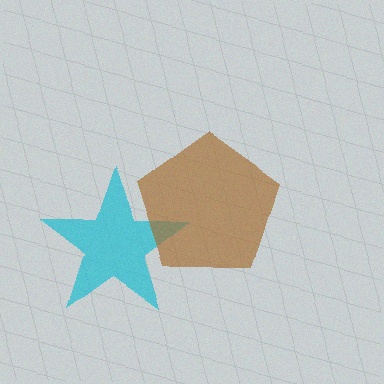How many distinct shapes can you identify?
There are 2 distinct shapes: a cyan star, a brown pentagon.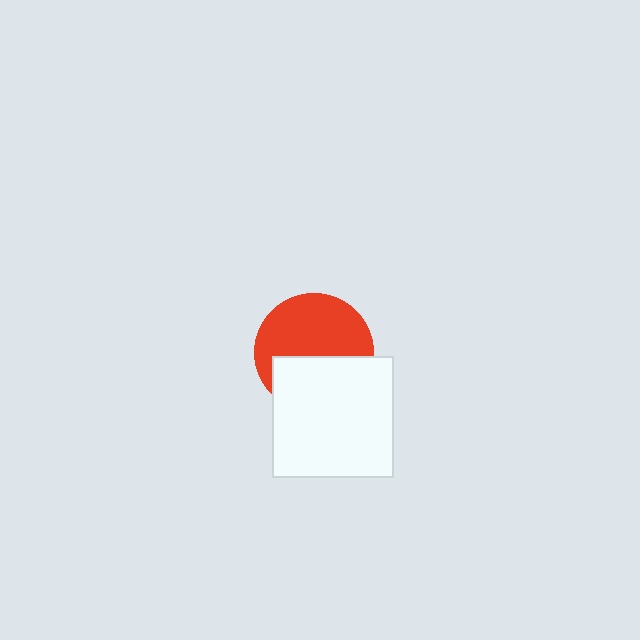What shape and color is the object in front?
The object in front is a white square.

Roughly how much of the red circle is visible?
About half of it is visible (roughly 57%).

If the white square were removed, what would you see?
You would see the complete red circle.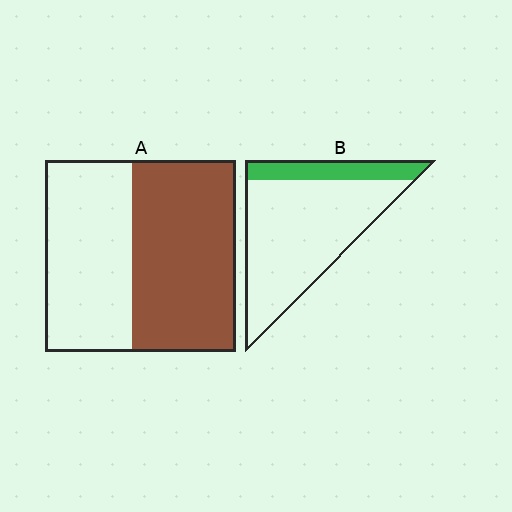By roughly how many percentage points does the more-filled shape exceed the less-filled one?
By roughly 35 percentage points (A over B).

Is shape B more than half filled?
No.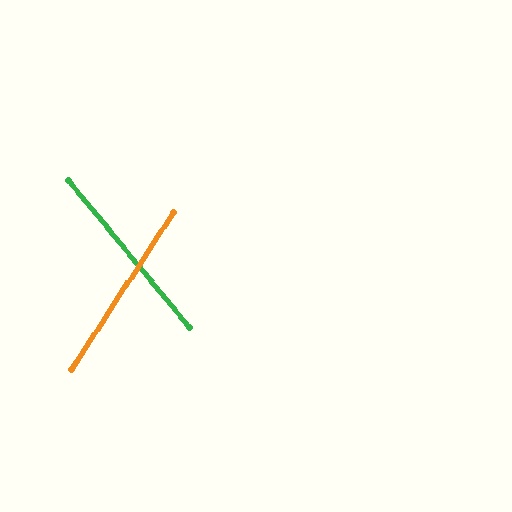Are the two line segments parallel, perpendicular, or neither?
Neither parallel nor perpendicular — they differ by about 72°.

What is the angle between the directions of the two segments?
Approximately 72 degrees.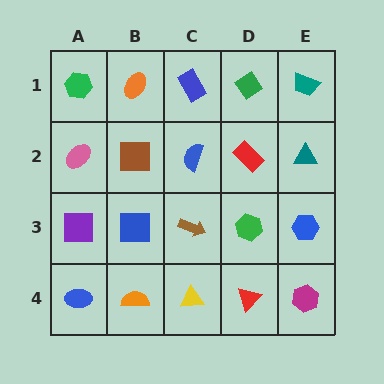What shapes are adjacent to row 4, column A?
A purple square (row 3, column A), an orange semicircle (row 4, column B).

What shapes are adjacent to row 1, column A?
A pink ellipse (row 2, column A), an orange ellipse (row 1, column B).